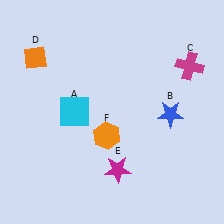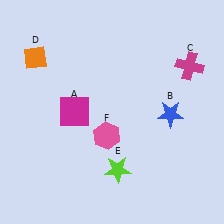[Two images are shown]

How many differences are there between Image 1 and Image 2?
There are 3 differences between the two images.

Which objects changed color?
A changed from cyan to magenta. E changed from magenta to lime. F changed from orange to pink.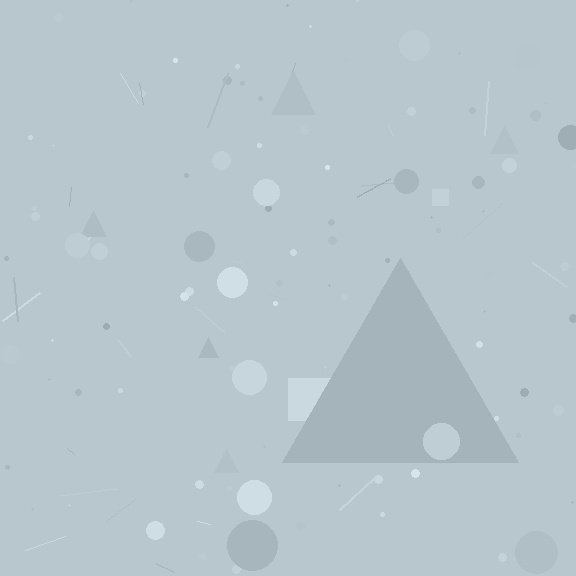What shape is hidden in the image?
A triangle is hidden in the image.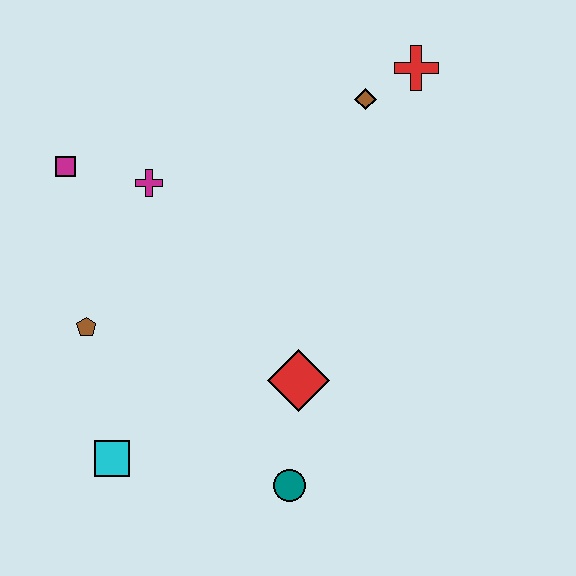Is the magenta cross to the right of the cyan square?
Yes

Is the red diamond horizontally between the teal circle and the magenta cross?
No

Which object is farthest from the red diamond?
The red cross is farthest from the red diamond.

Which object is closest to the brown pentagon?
The cyan square is closest to the brown pentagon.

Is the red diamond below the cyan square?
No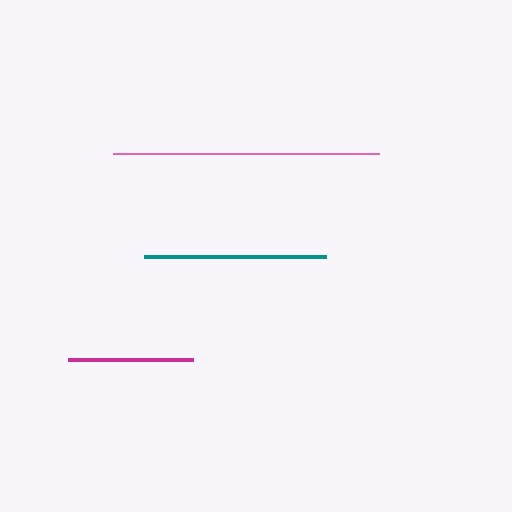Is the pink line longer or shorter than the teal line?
The pink line is longer than the teal line.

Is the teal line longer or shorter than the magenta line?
The teal line is longer than the magenta line.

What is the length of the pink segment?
The pink segment is approximately 266 pixels long.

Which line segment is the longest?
The pink line is the longest at approximately 266 pixels.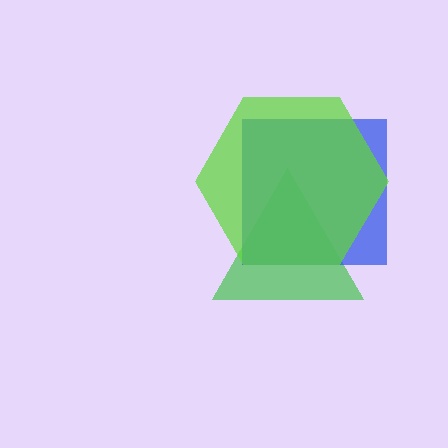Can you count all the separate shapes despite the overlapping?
Yes, there are 3 separate shapes.